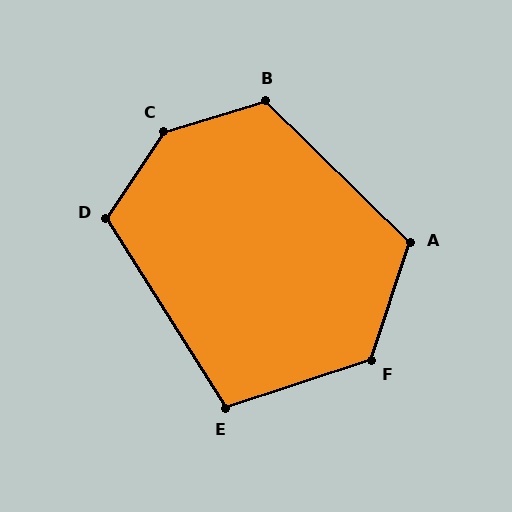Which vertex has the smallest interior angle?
E, at approximately 104 degrees.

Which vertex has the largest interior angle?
C, at approximately 140 degrees.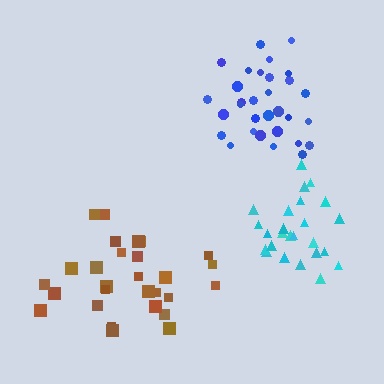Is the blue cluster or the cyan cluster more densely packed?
Cyan.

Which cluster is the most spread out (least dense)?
Brown.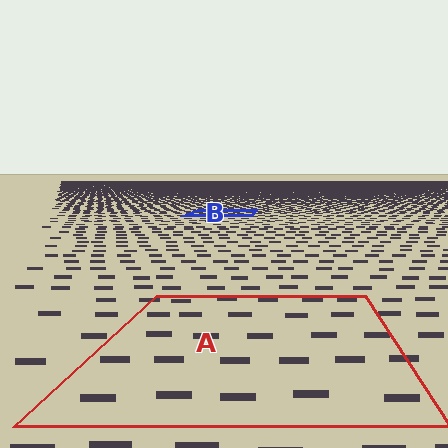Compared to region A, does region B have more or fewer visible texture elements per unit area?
Region B has more texture elements per unit area — they are packed more densely because it is farther away.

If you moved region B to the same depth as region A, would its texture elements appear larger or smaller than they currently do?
They would appear larger. At a closer depth, the same texture elements are projected at a bigger on-screen size.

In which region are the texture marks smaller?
The texture marks are smaller in region B, because it is farther away.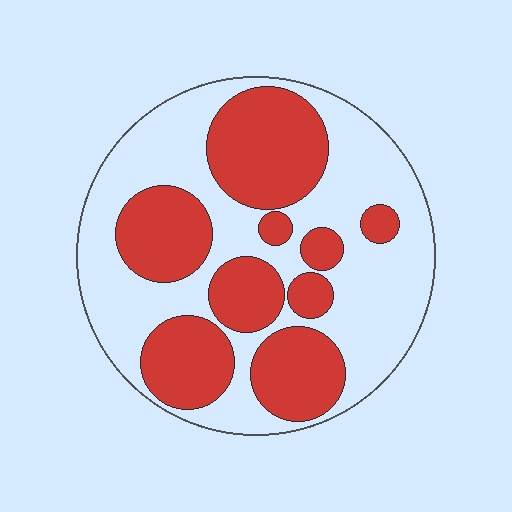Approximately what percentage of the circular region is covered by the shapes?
Approximately 45%.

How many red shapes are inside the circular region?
9.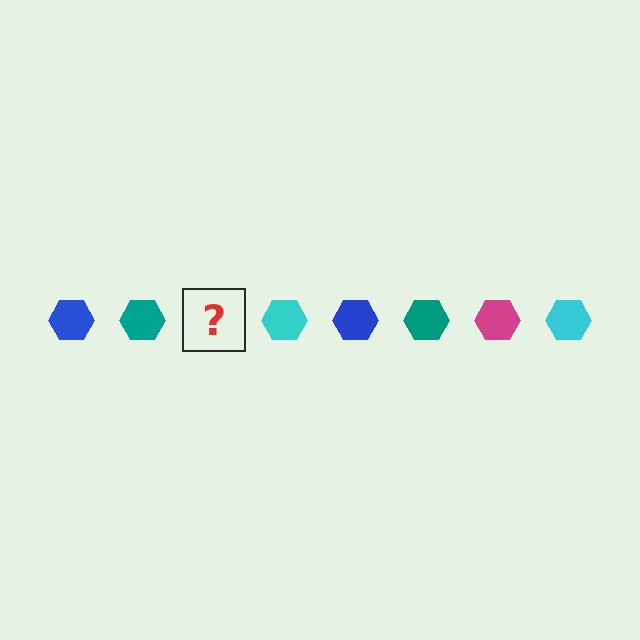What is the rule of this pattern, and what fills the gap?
The rule is that the pattern cycles through blue, teal, magenta, cyan hexagons. The gap should be filled with a magenta hexagon.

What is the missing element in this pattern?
The missing element is a magenta hexagon.